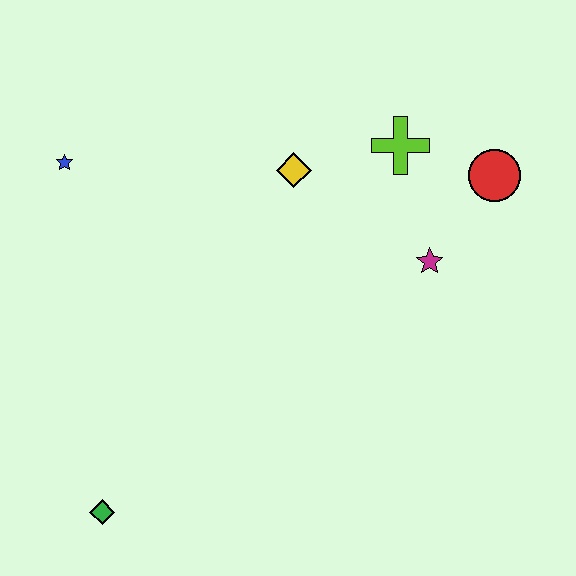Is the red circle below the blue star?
Yes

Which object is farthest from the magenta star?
The green diamond is farthest from the magenta star.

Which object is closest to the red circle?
The lime cross is closest to the red circle.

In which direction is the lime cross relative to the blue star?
The lime cross is to the right of the blue star.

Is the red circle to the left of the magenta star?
No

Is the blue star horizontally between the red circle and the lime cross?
No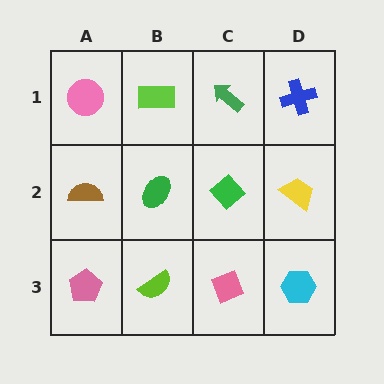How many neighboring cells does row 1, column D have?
2.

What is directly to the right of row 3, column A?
A lime semicircle.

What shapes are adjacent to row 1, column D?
A yellow trapezoid (row 2, column D), a green arrow (row 1, column C).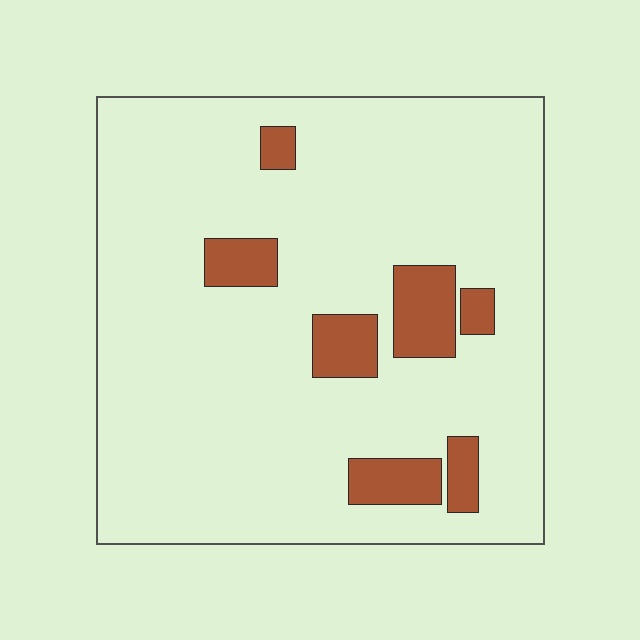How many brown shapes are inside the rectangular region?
7.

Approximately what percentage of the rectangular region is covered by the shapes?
Approximately 10%.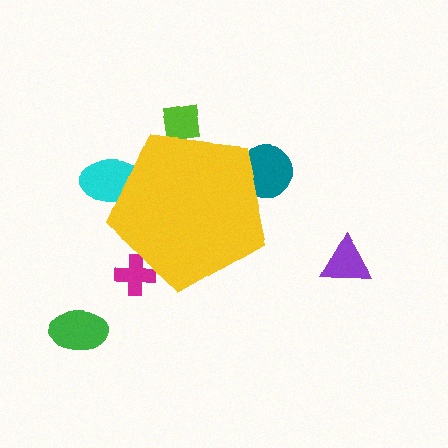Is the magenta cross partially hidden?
Yes, the magenta cross is partially hidden behind the yellow pentagon.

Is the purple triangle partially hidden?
No, the purple triangle is fully visible.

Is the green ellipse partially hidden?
No, the green ellipse is fully visible.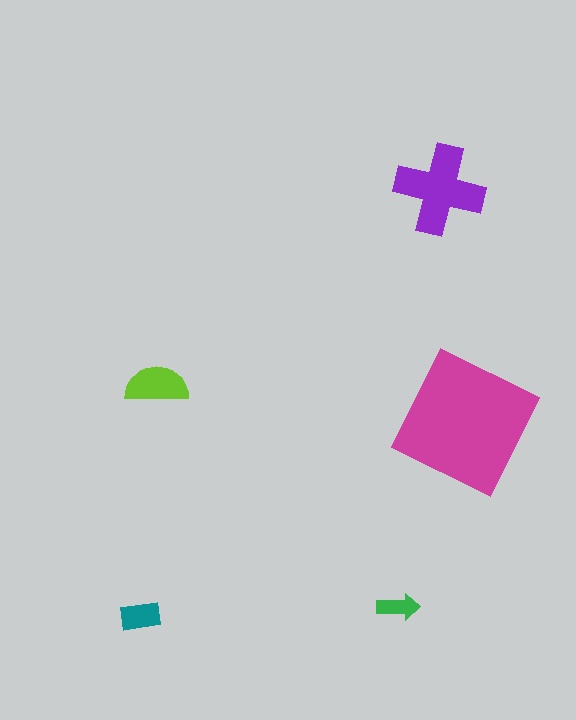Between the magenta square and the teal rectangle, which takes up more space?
The magenta square.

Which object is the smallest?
The green arrow.